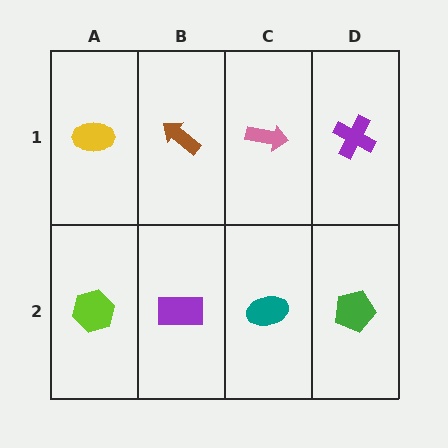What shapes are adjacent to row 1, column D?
A green pentagon (row 2, column D), a pink arrow (row 1, column C).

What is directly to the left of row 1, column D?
A pink arrow.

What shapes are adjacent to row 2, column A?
A yellow ellipse (row 1, column A), a purple rectangle (row 2, column B).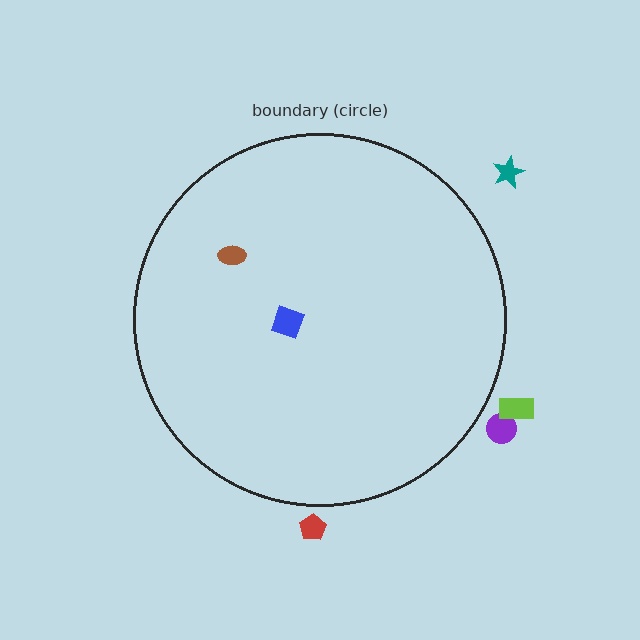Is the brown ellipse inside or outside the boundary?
Inside.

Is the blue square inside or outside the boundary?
Inside.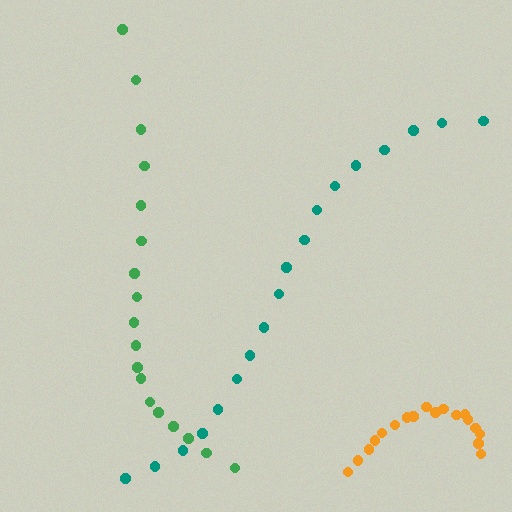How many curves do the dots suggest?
There are 3 distinct paths.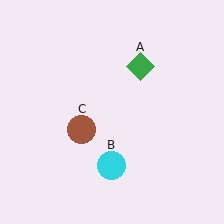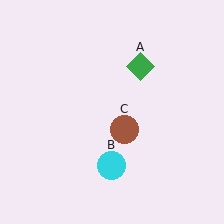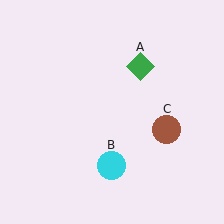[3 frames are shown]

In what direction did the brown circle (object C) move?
The brown circle (object C) moved right.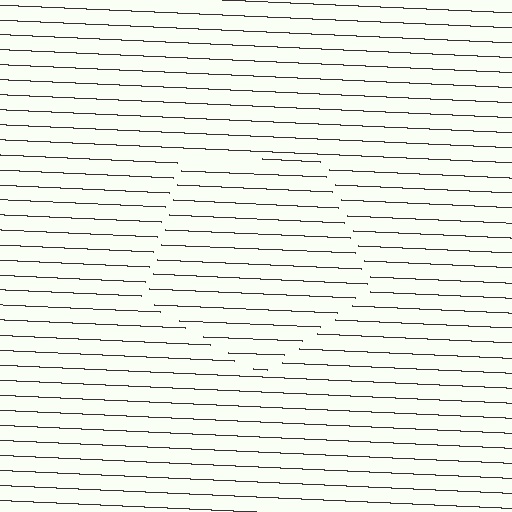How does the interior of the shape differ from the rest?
The interior of the shape contains the same grating, shifted by half a period — the contour is defined by the phase discontinuity where line-ends from the inner and outer gratings abut.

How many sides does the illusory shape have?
5 sides — the line-ends trace a pentagon.